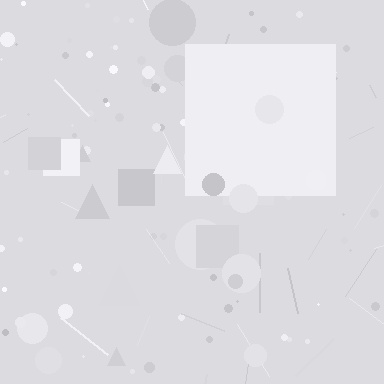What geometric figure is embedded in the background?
A square is embedded in the background.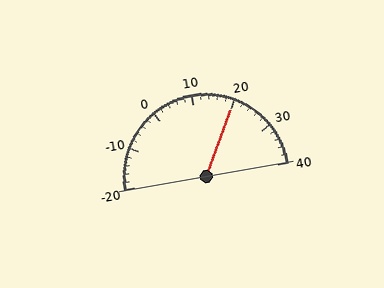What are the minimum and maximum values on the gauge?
The gauge ranges from -20 to 40.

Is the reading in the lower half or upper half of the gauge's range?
The reading is in the upper half of the range (-20 to 40).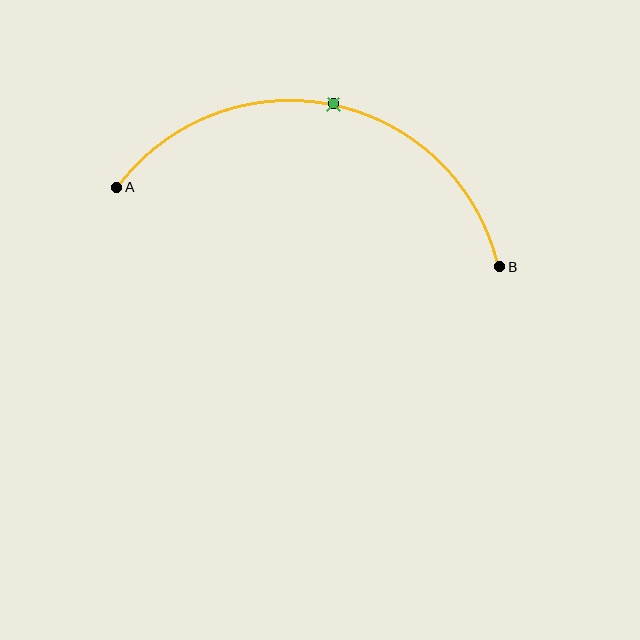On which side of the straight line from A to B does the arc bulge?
The arc bulges above the straight line connecting A and B.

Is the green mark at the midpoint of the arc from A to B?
Yes. The green mark lies on the arc at equal arc-length from both A and B — it is the arc midpoint.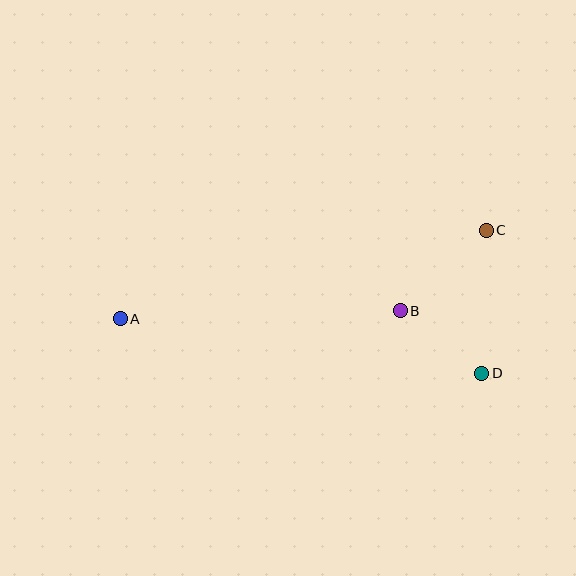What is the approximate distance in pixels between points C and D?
The distance between C and D is approximately 143 pixels.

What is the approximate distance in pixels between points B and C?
The distance between B and C is approximately 118 pixels.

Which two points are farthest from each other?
Points A and C are farthest from each other.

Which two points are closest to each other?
Points B and D are closest to each other.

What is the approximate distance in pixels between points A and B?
The distance between A and B is approximately 280 pixels.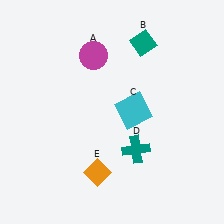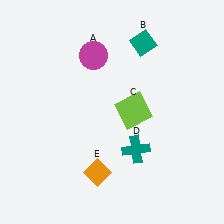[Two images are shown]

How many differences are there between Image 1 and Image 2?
There is 1 difference between the two images.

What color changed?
The square (C) changed from cyan in Image 1 to lime in Image 2.